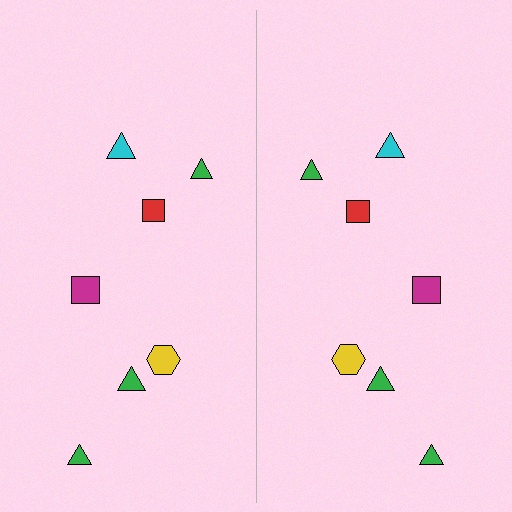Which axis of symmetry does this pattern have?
The pattern has a vertical axis of symmetry running through the center of the image.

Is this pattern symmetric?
Yes, this pattern has bilateral (reflection) symmetry.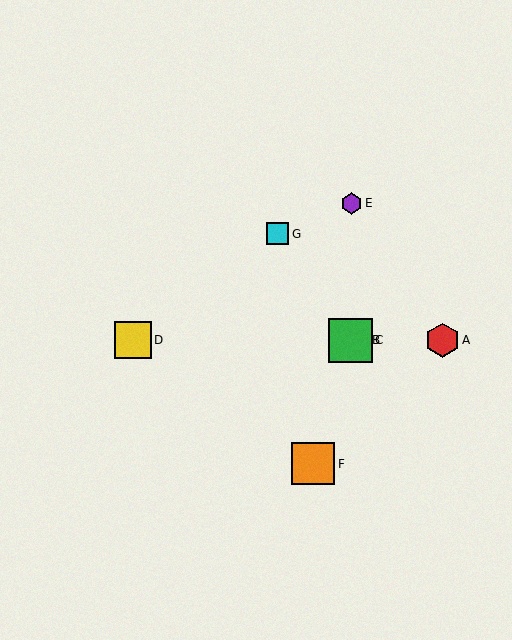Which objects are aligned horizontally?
Objects A, B, C, D are aligned horizontally.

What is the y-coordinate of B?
Object B is at y≈340.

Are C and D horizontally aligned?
Yes, both are at y≈340.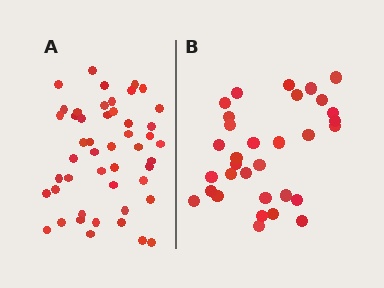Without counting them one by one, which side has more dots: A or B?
Region A (the left region) has more dots.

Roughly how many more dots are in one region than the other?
Region A has approximately 15 more dots than region B.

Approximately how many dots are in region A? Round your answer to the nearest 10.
About 50 dots. (The exact count is 48, which rounds to 50.)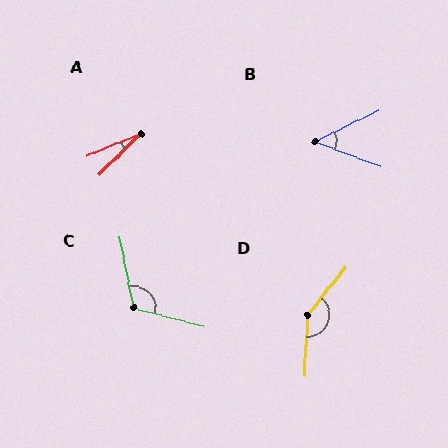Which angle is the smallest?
A, at approximately 22 degrees.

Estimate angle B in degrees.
Approximately 47 degrees.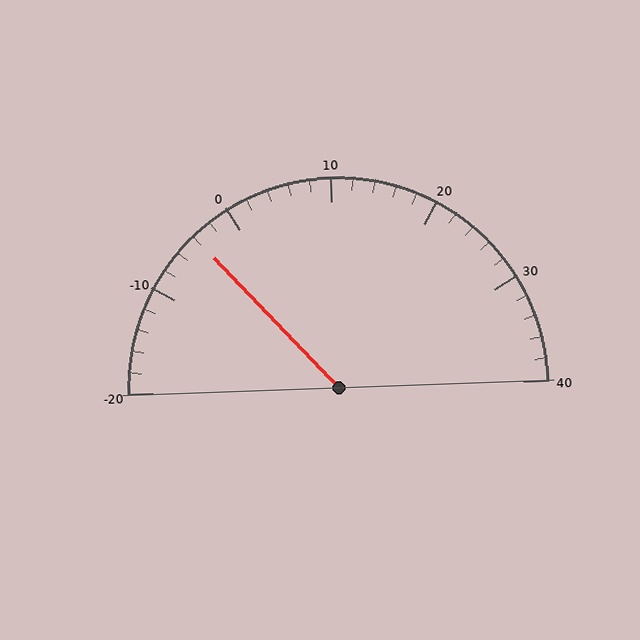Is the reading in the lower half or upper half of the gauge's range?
The reading is in the lower half of the range (-20 to 40).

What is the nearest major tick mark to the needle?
The nearest major tick mark is 0.